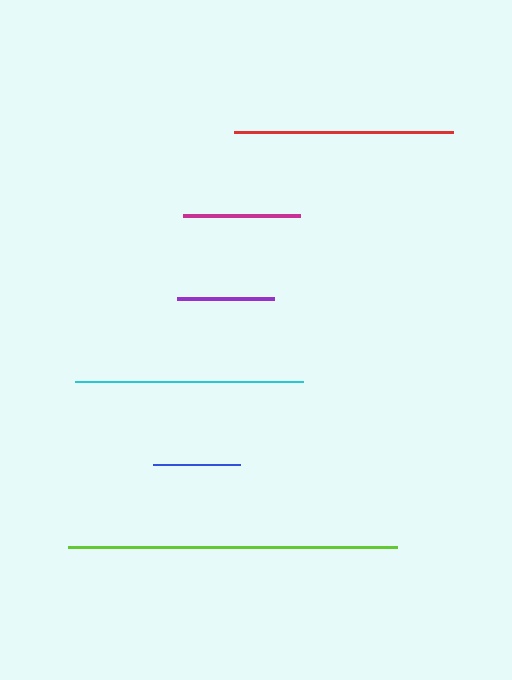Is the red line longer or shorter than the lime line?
The lime line is longer than the red line.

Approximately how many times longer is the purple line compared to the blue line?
The purple line is approximately 1.1 times the length of the blue line.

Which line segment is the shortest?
The blue line is the shortest at approximately 87 pixels.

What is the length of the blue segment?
The blue segment is approximately 87 pixels long.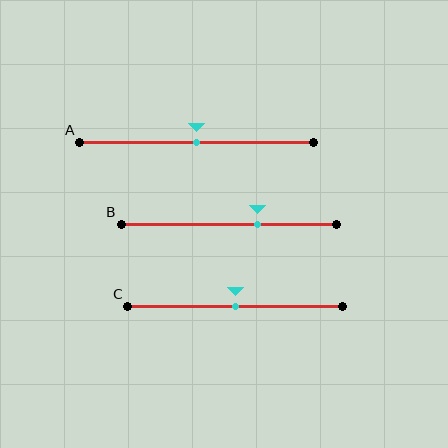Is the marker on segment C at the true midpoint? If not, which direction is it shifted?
Yes, the marker on segment C is at the true midpoint.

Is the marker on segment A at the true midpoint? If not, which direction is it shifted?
Yes, the marker on segment A is at the true midpoint.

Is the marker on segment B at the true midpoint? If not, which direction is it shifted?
No, the marker on segment B is shifted to the right by about 14% of the segment length.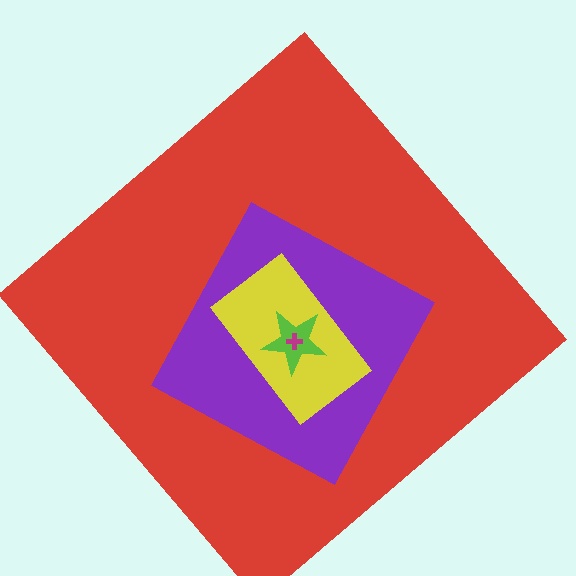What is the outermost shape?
The red diamond.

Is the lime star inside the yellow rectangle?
Yes.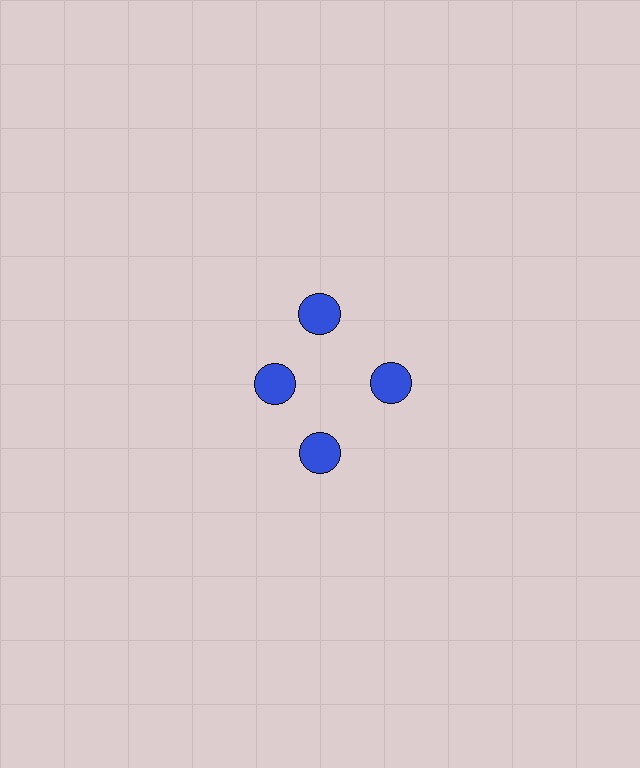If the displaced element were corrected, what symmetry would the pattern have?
It would have 4-fold rotational symmetry — the pattern would map onto itself every 90 degrees.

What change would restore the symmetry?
The symmetry would be restored by moving it outward, back onto the ring so that all 4 circles sit at equal angles and equal distance from the center.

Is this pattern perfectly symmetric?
No. The 4 blue circles are arranged in a ring, but one element near the 9 o'clock position is pulled inward toward the center, breaking the 4-fold rotational symmetry.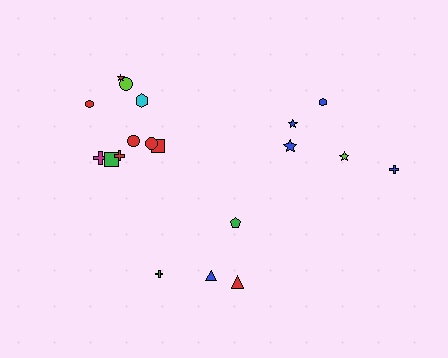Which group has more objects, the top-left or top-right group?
The top-left group.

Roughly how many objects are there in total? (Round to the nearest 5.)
Roughly 20 objects in total.